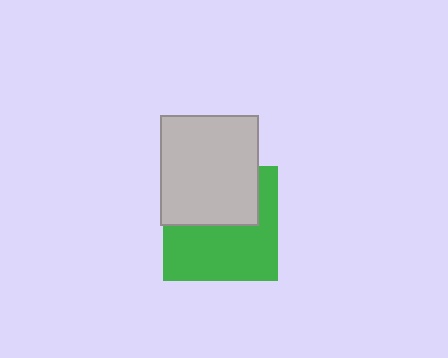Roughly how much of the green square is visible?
About half of it is visible (roughly 56%).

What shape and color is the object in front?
The object in front is a light gray rectangle.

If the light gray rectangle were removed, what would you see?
You would see the complete green square.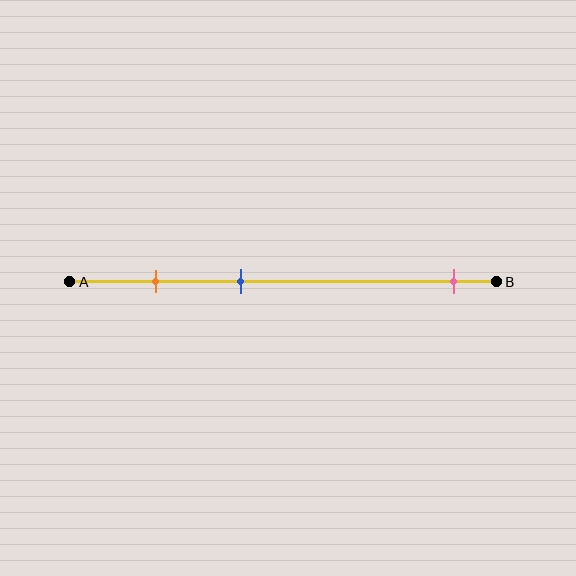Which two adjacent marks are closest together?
The orange and blue marks are the closest adjacent pair.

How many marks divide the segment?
There are 3 marks dividing the segment.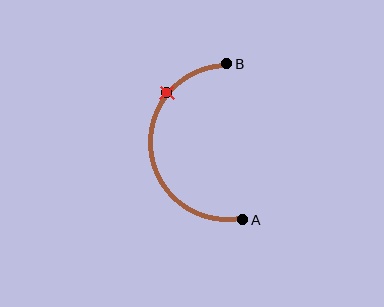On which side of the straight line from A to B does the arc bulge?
The arc bulges to the left of the straight line connecting A and B.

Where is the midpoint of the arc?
The arc midpoint is the point on the curve farthest from the straight line joining A and B. It sits to the left of that line.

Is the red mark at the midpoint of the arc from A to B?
No. The red mark lies on the arc but is closer to endpoint B. The arc midpoint would be at the point on the curve equidistant along the arc from both A and B.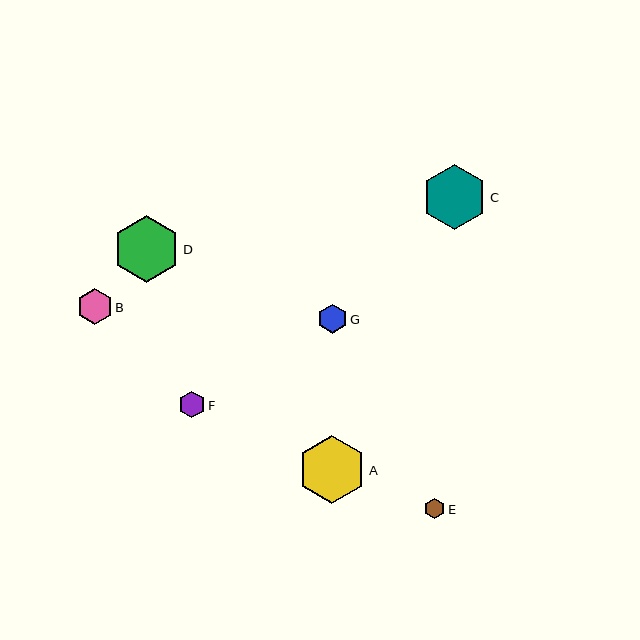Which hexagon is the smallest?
Hexagon E is the smallest with a size of approximately 21 pixels.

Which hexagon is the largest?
Hexagon A is the largest with a size of approximately 68 pixels.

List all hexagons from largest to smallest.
From largest to smallest: A, D, C, B, G, F, E.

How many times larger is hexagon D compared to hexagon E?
Hexagon D is approximately 3.2 times the size of hexagon E.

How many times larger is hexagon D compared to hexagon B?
Hexagon D is approximately 1.9 times the size of hexagon B.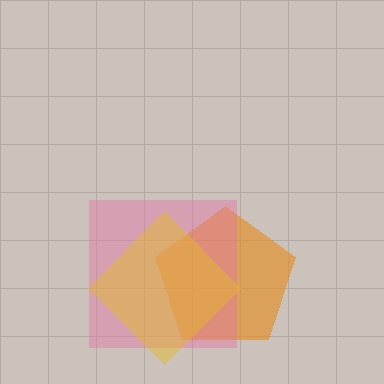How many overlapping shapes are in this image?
There are 3 overlapping shapes in the image.